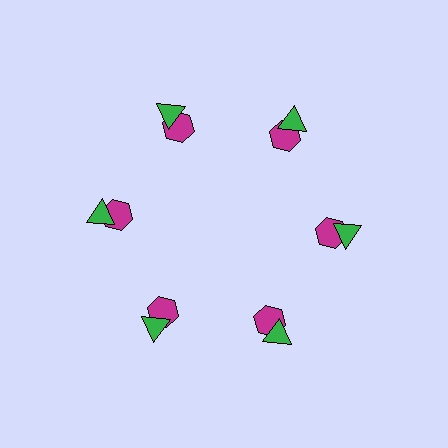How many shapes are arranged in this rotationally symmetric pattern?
There are 12 shapes, arranged in 6 groups of 2.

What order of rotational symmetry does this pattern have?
This pattern has 6-fold rotational symmetry.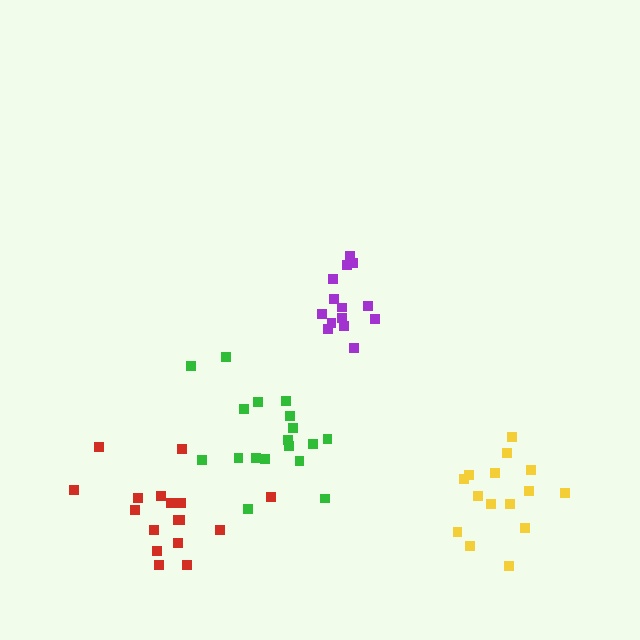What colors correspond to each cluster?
The clusters are colored: yellow, purple, red, green.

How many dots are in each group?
Group 1: 15 dots, Group 2: 14 dots, Group 3: 17 dots, Group 4: 18 dots (64 total).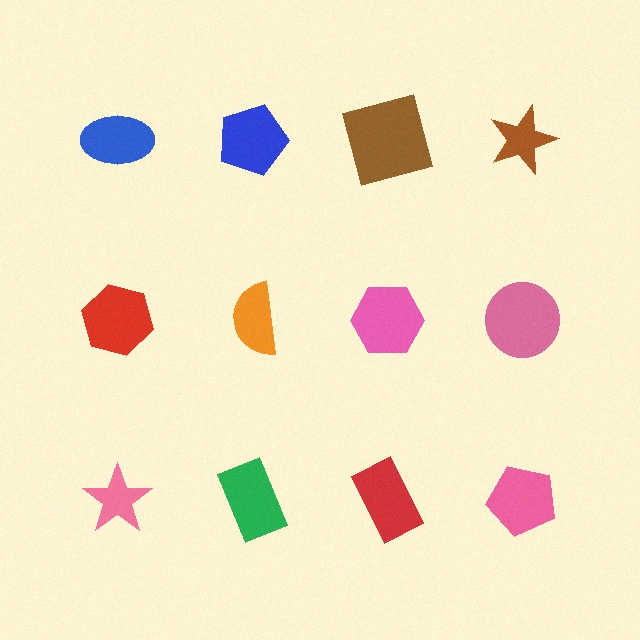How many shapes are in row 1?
4 shapes.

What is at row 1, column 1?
A blue ellipse.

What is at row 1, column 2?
A blue pentagon.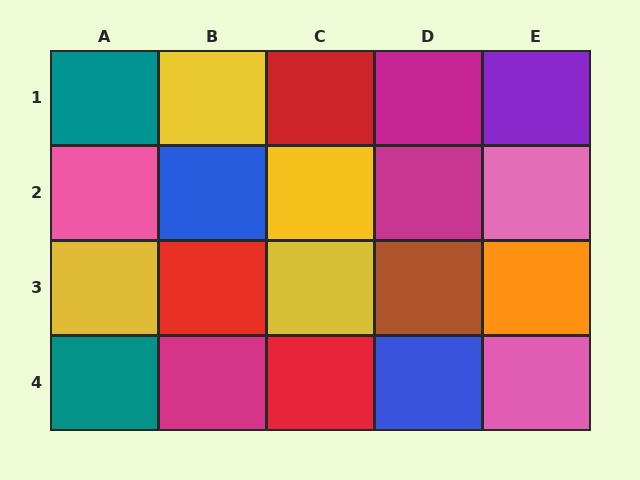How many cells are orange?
1 cell is orange.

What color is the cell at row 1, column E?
Purple.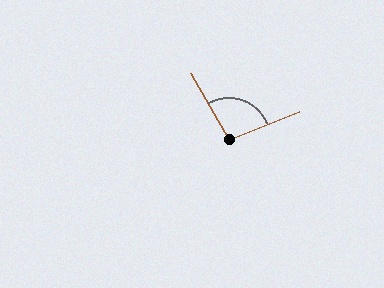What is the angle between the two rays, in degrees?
Approximately 98 degrees.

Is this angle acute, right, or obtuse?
It is obtuse.